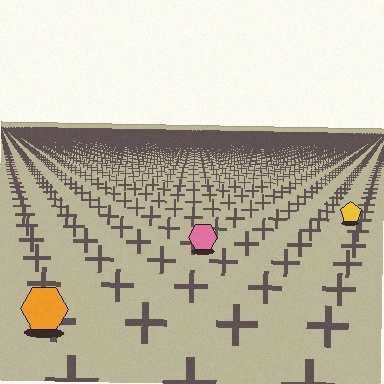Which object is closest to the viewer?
The orange hexagon is closest. The texture marks near it are larger and more spread out.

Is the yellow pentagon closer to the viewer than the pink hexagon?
No. The pink hexagon is closer — you can tell from the texture gradient: the ground texture is coarser near it.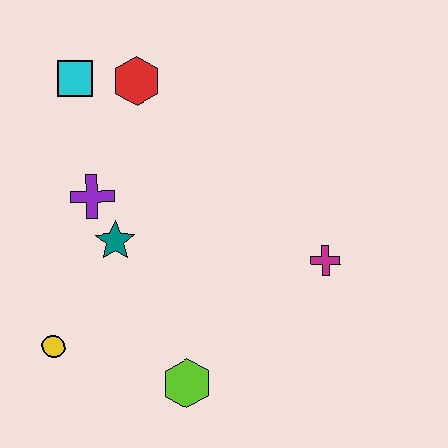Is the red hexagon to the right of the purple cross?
Yes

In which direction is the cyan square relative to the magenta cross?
The cyan square is to the left of the magenta cross.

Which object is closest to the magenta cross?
The lime hexagon is closest to the magenta cross.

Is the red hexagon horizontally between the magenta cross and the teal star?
Yes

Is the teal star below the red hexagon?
Yes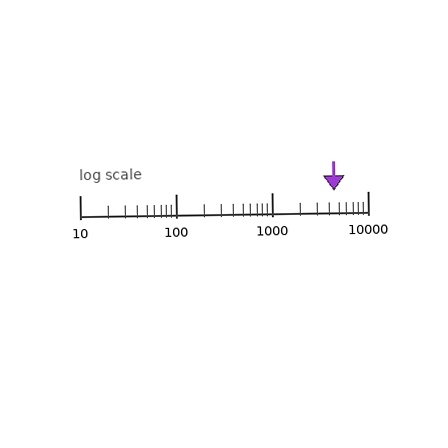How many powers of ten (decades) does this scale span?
The scale spans 3 decades, from 10 to 10000.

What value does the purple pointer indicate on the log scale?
The pointer indicates approximately 4500.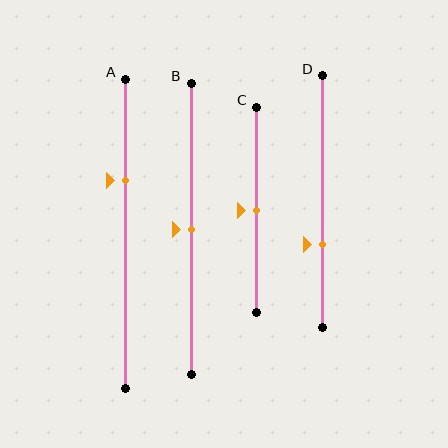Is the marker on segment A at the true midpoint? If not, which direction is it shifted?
No, the marker on segment A is shifted upward by about 17% of the segment length.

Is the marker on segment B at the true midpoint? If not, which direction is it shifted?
Yes, the marker on segment B is at the true midpoint.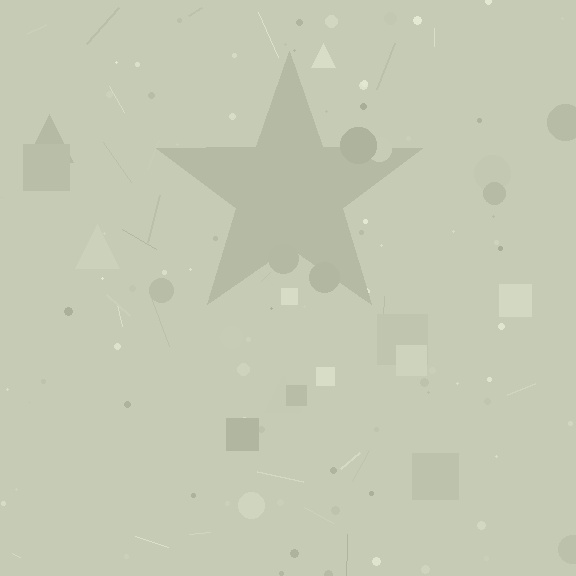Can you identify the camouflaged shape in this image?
The camouflaged shape is a star.